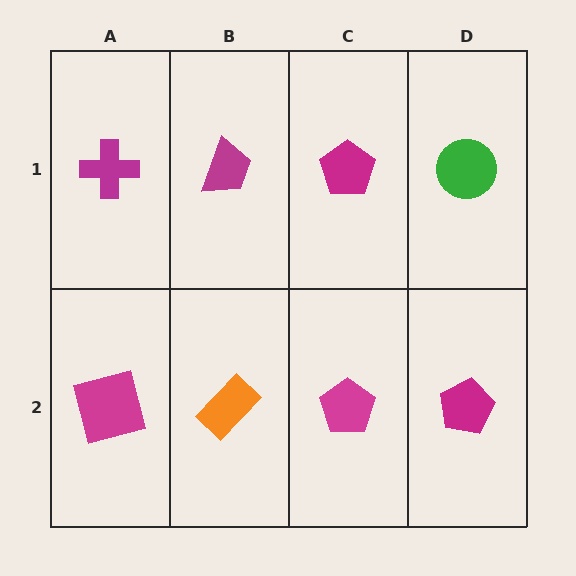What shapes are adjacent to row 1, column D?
A magenta pentagon (row 2, column D), a magenta pentagon (row 1, column C).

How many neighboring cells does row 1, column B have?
3.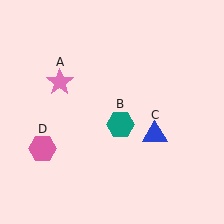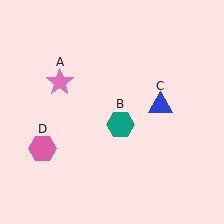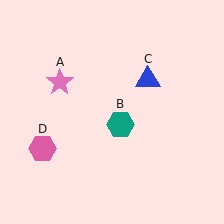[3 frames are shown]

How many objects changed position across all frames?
1 object changed position: blue triangle (object C).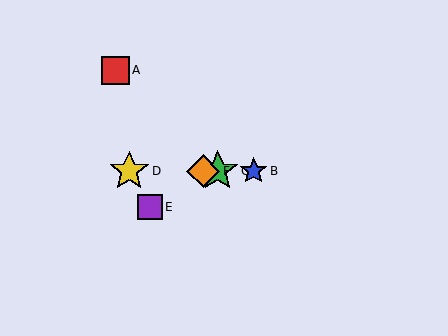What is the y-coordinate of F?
Object F is at y≈171.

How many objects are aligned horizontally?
4 objects (B, C, D, F) are aligned horizontally.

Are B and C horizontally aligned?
Yes, both are at y≈171.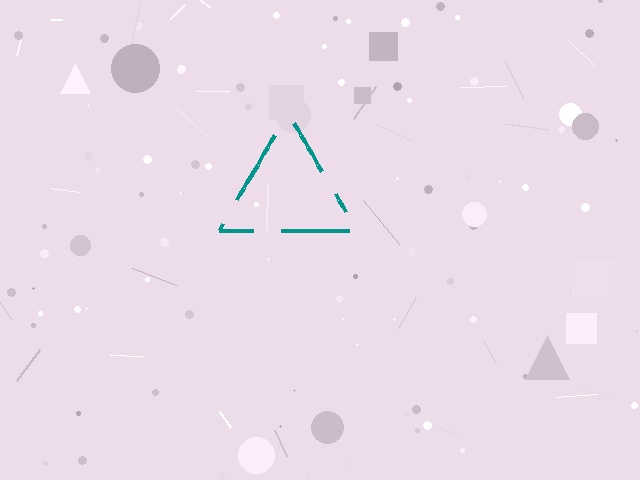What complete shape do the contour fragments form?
The contour fragments form a triangle.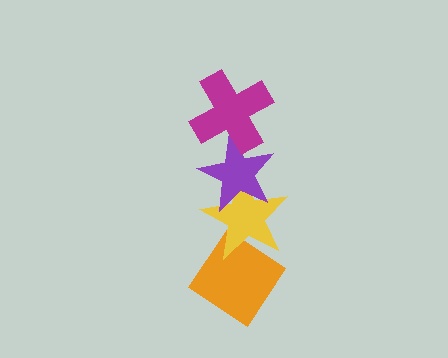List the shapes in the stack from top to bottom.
From top to bottom: the magenta cross, the purple star, the yellow star, the orange diamond.